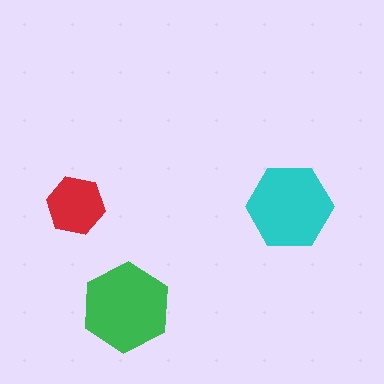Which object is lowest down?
The green hexagon is bottommost.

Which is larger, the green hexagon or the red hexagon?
The green one.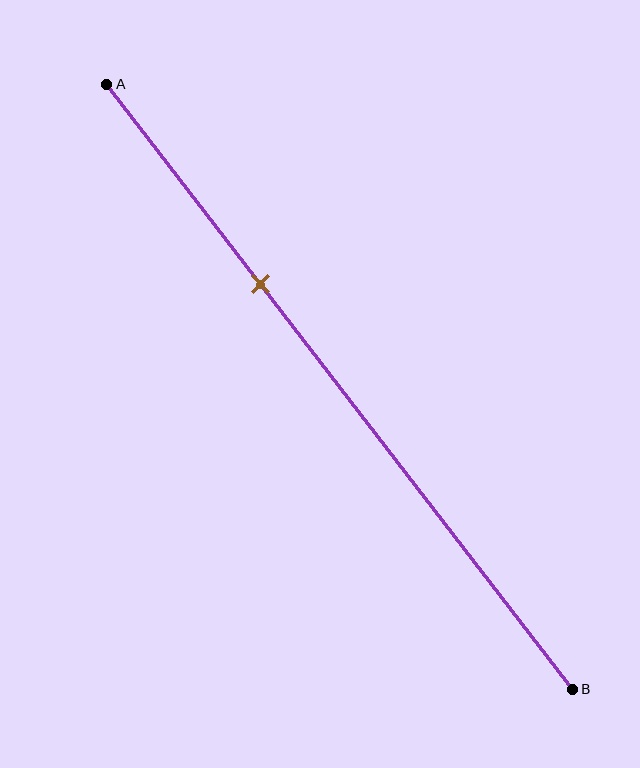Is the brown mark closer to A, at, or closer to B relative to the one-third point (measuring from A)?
The brown mark is approximately at the one-third point of segment AB.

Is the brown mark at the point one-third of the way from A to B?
Yes, the mark is approximately at the one-third point.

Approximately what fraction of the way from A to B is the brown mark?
The brown mark is approximately 35% of the way from A to B.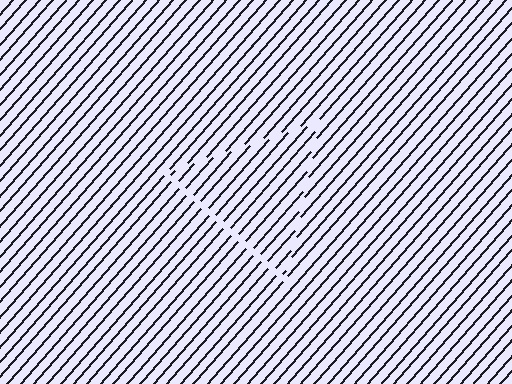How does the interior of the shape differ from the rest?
The interior of the shape contains the same grating, shifted by half a period — the contour is defined by the phase discontinuity where line-ends from the inner and outer gratings abut.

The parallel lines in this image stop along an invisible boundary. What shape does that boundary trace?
An illusory triangle. The interior of the shape contains the same grating, shifted by half a period — the contour is defined by the phase discontinuity where line-ends from the inner and outer gratings abut.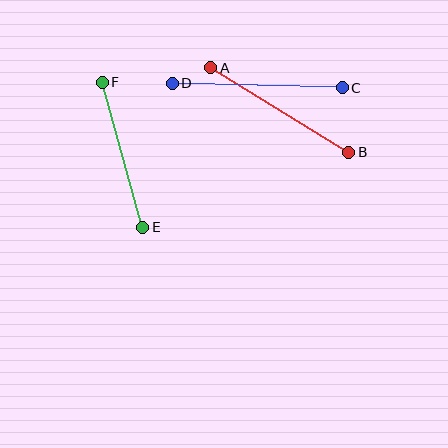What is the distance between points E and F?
The distance is approximately 151 pixels.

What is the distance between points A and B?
The distance is approximately 162 pixels.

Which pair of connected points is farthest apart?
Points C and D are farthest apart.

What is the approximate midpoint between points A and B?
The midpoint is at approximately (280, 110) pixels.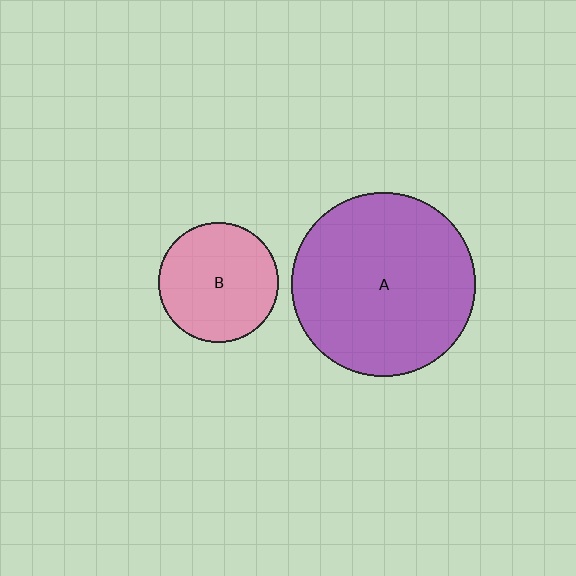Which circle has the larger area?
Circle A (purple).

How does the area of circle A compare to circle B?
Approximately 2.4 times.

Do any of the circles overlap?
No, none of the circles overlap.